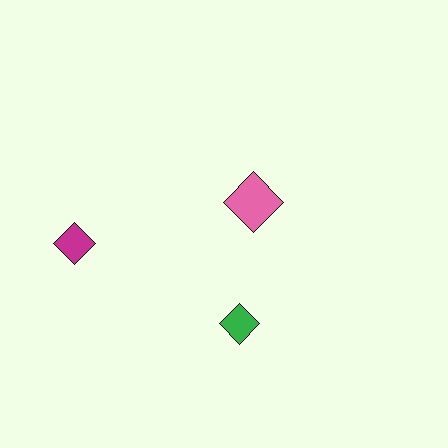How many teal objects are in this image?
There are no teal objects.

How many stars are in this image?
There are no stars.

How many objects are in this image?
There are 3 objects.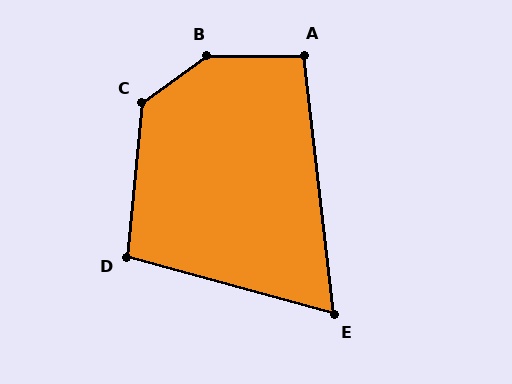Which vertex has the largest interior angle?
B, at approximately 144 degrees.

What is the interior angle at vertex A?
Approximately 96 degrees (obtuse).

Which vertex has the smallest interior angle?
E, at approximately 68 degrees.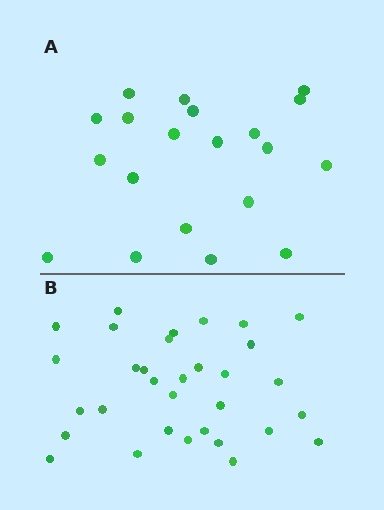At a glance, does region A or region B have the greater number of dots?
Region B (the bottom region) has more dots.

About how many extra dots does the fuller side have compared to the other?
Region B has roughly 12 or so more dots than region A.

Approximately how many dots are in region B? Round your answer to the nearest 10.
About 30 dots. (The exact count is 32, which rounds to 30.)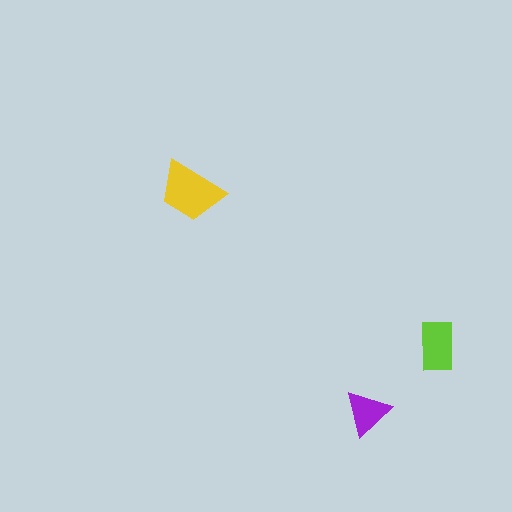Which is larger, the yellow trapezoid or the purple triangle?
The yellow trapezoid.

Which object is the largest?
The yellow trapezoid.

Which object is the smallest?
The purple triangle.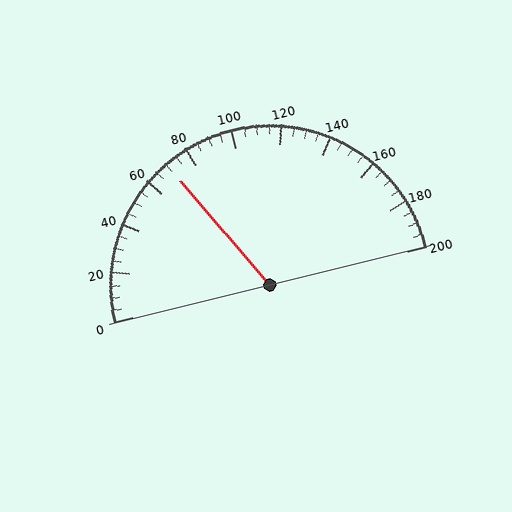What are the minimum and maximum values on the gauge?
The gauge ranges from 0 to 200.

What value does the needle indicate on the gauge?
The needle indicates approximately 70.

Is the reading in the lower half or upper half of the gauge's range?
The reading is in the lower half of the range (0 to 200).